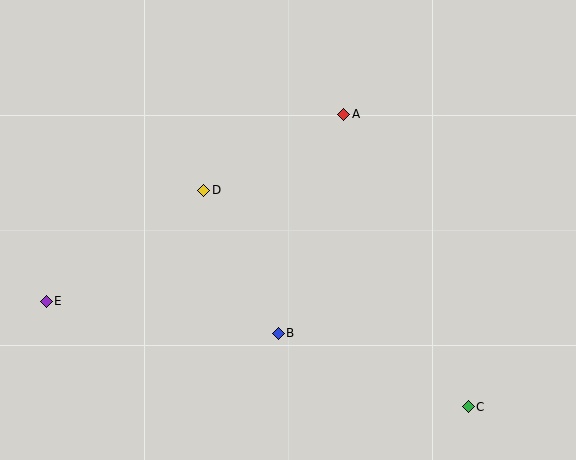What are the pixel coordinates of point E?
Point E is at (46, 301).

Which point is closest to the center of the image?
Point D at (204, 191) is closest to the center.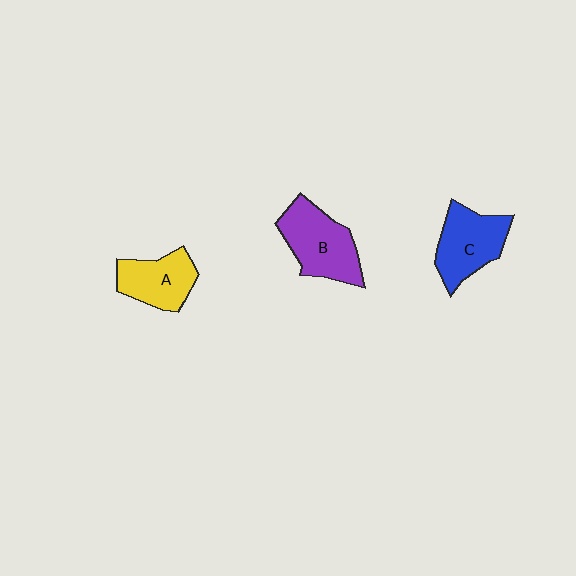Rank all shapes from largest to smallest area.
From largest to smallest: B (purple), C (blue), A (yellow).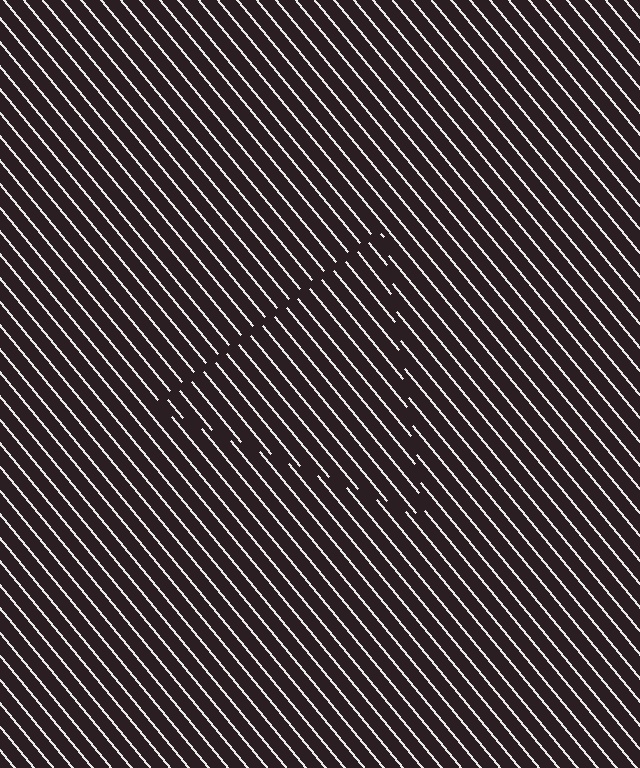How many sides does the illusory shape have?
3 sides — the line-ends trace a triangle.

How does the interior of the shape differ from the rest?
The interior of the shape contains the same grating, shifted by half a period — the contour is defined by the phase discontinuity where line-ends from the inner and outer gratings abut.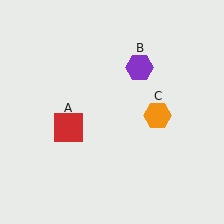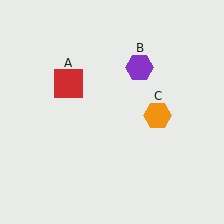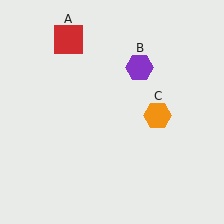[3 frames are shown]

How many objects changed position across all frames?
1 object changed position: red square (object A).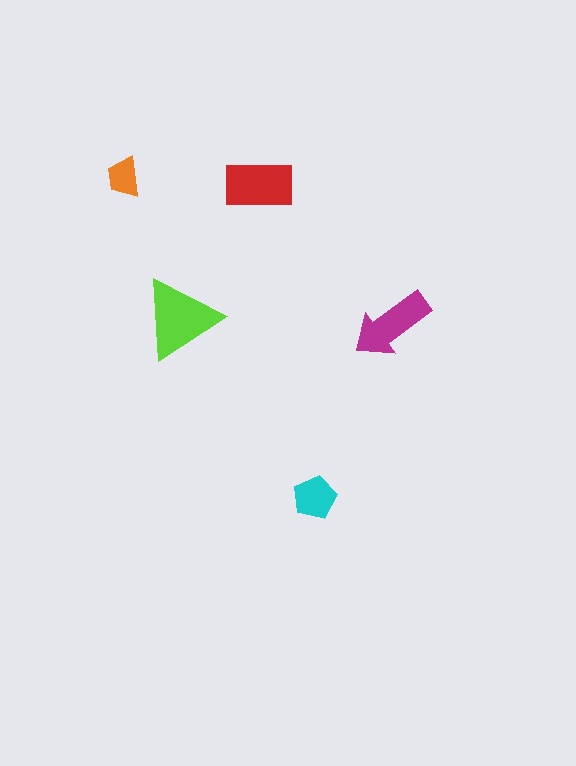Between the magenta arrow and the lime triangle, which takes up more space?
The lime triangle.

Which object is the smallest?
The orange trapezoid.